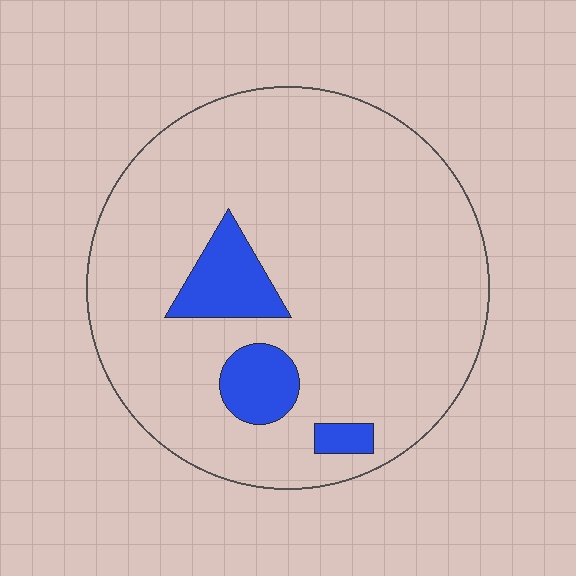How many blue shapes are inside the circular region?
3.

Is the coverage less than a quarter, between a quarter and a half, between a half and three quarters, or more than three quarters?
Less than a quarter.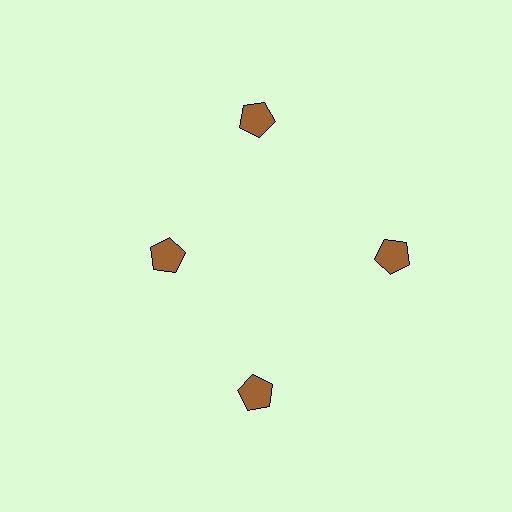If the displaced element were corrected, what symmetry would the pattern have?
It would have 4-fold rotational symmetry — the pattern would map onto itself every 90 degrees.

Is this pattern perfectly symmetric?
No. The 4 brown pentagons are arranged in a ring, but one element near the 9 o'clock position is pulled inward toward the center, breaking the 4-fold rotational symmetry.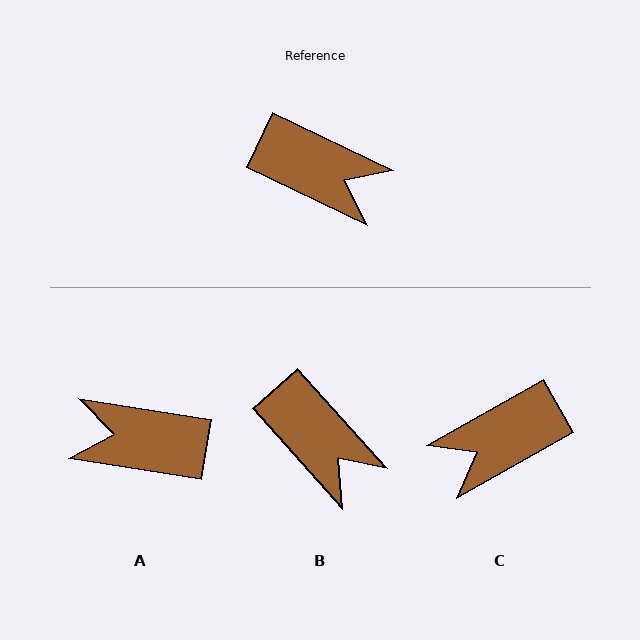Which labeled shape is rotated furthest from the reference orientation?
A, about 164 degrees away.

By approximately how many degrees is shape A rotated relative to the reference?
Approximately 164 degrees clockwise.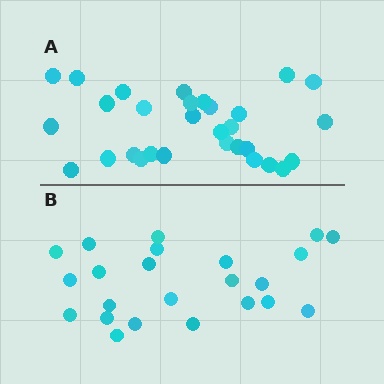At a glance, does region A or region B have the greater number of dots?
Region A (the top region) has more dots.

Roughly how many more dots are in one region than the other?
Region A has roughly 8 or so more dots than region B.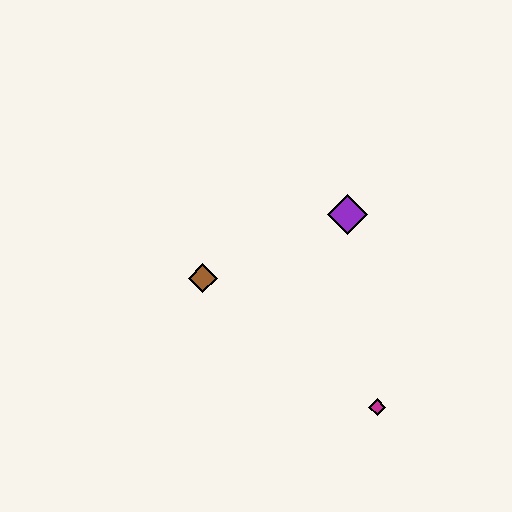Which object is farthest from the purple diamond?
The magenta diamond is farthest from the purple diamond.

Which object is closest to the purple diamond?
The brown diamond is closest to the purple diamond.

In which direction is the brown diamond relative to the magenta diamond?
The brown diamond is to the left of the magenta diamond.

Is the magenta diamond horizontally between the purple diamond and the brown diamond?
No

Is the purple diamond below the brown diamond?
No